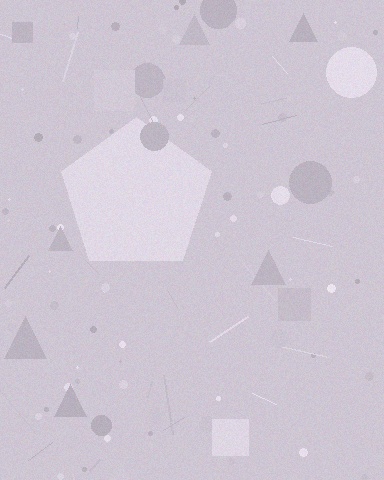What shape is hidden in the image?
A pentagon is hidden in the image.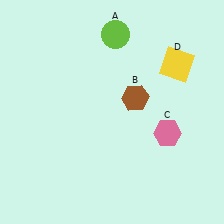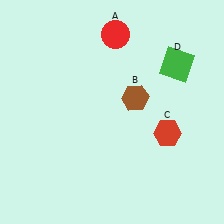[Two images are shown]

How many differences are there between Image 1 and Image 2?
There are 3 differences between the two images.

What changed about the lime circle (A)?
In Image 1, A is lime. In Image 2, it changed to red.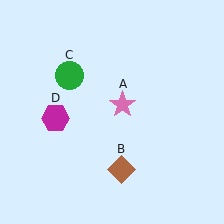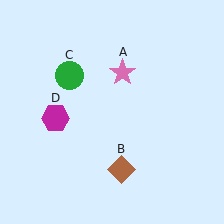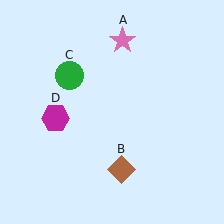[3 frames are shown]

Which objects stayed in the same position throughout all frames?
Brown diamond (object B) and green circle (object C) and magenta hexagon (object D) remained stationary.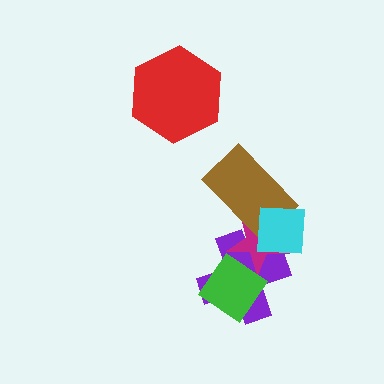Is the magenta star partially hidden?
Yes, it is partially covered by another shape.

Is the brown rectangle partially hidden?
Yes, it is partially covered by another shape.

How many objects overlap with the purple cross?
3 objects overlap with the purple cross.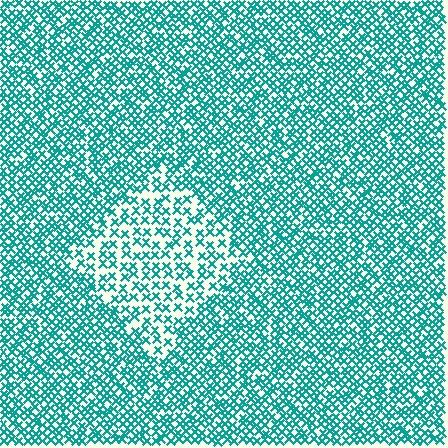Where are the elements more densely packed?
The elements are more densely packed outside the diamond boundary.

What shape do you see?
I see a diamond.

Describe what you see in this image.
The image contains small teal elements arranged at two different densities. A diamond-shaped region is visible where the elements are less densely packed than the surrounding area.